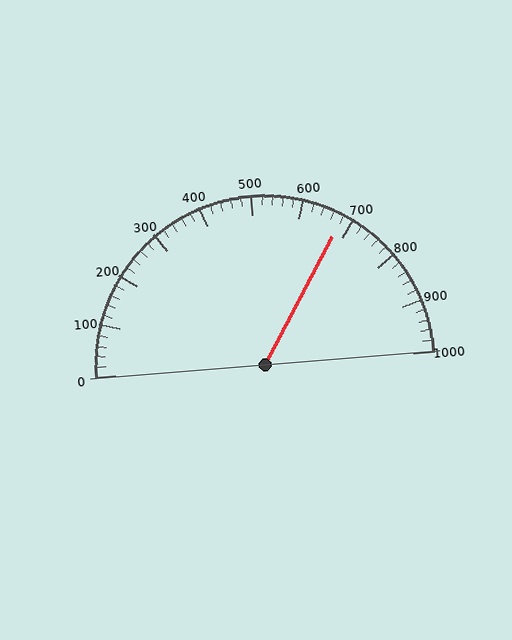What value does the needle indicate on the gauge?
The needle indicates approximately 680.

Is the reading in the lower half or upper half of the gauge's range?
The reading is in the upper half of the range (0 to 1000).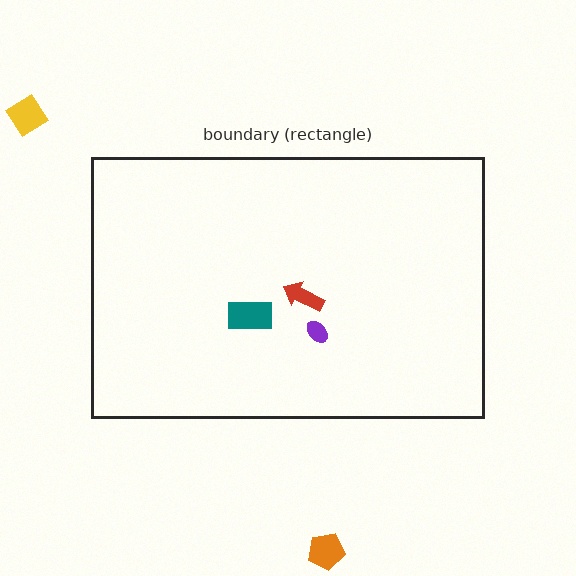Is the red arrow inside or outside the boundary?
Inside.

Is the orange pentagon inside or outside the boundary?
Outside.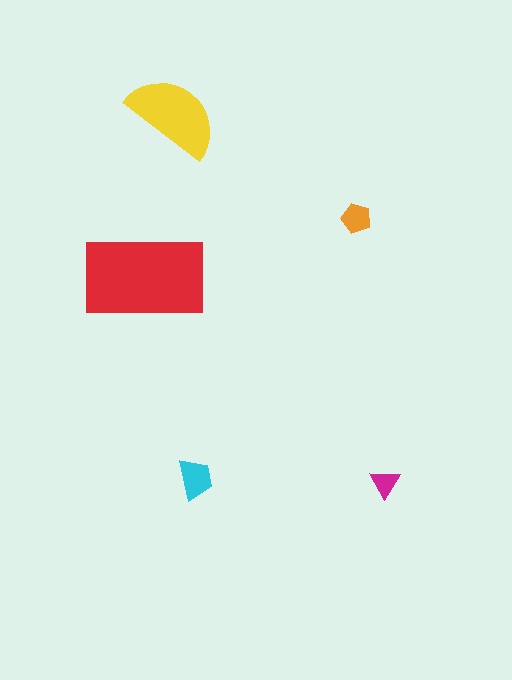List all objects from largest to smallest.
The red rectangle, the yellow semicircle, the cyan trapezoid, the orange pentagon, the magenta triangle.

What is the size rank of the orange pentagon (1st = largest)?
4th.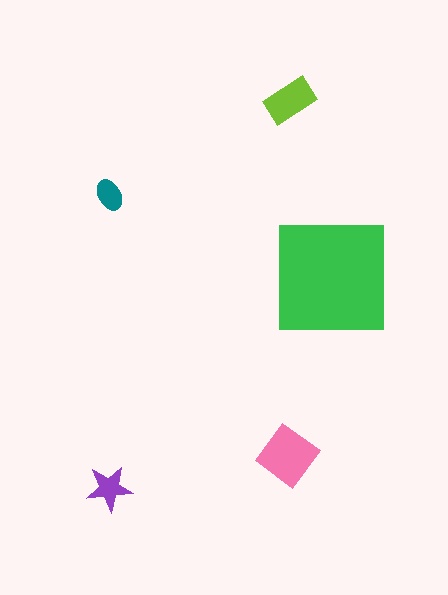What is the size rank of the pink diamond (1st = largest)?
2nd.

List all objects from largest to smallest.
The green square, the pink diamond, the lime rectangle, the purple star, the teal ellipse.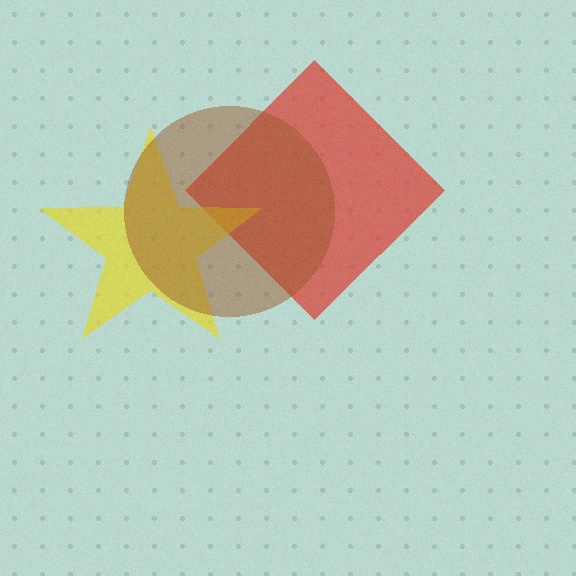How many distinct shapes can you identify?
There are 3 distinct shapes: a red diamond, a yellow star, a brown circle.